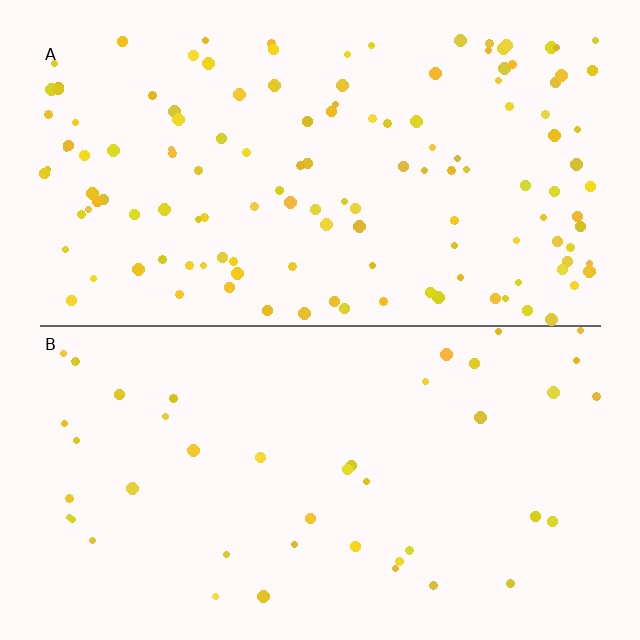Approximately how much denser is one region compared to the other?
Approximately 3.1× — region A over region B.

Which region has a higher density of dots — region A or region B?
A (the top).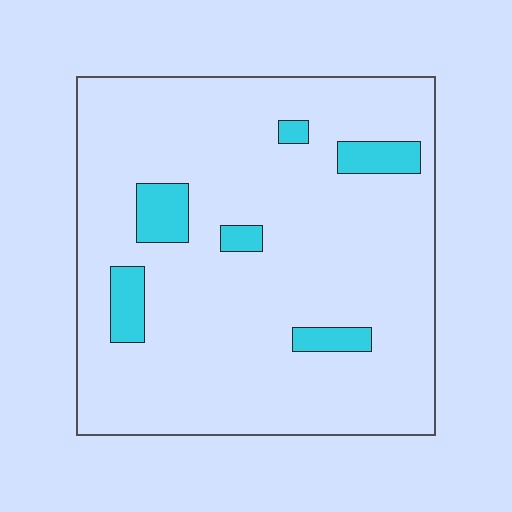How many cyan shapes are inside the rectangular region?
6.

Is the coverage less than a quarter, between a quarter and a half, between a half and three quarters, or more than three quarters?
Less than a quarter.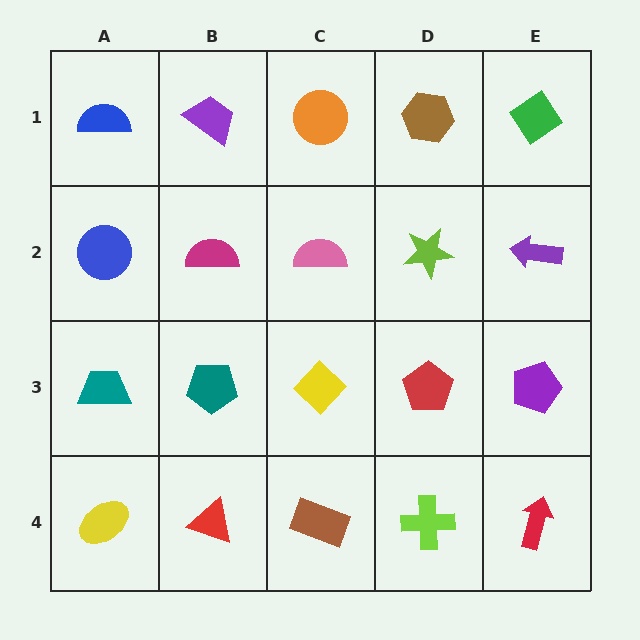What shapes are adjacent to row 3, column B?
A magenta semicircle (row 2, column B), a red triangle (row 4, column B), a teal trapezoid (row 3, column A), a yellow diamond (row 3, column C).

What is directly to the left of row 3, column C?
A teal pentagon.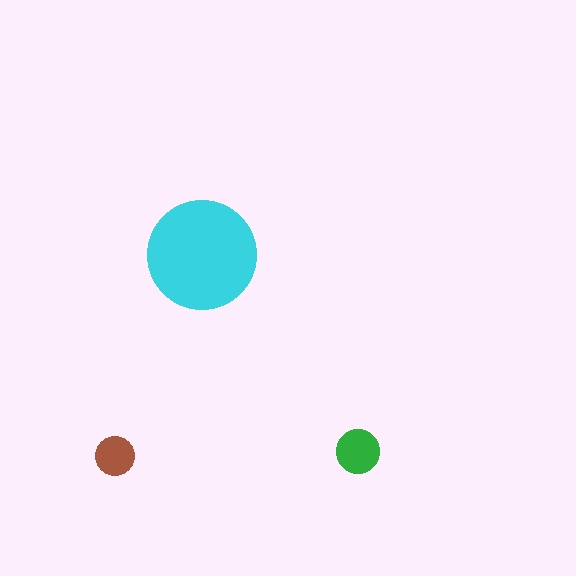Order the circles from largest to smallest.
the cyan one, the green one, the brown one.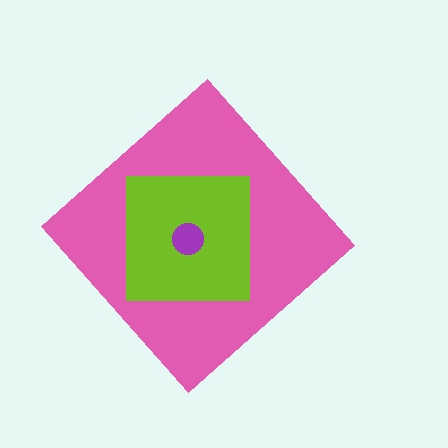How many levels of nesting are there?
3.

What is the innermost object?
The purple circle.